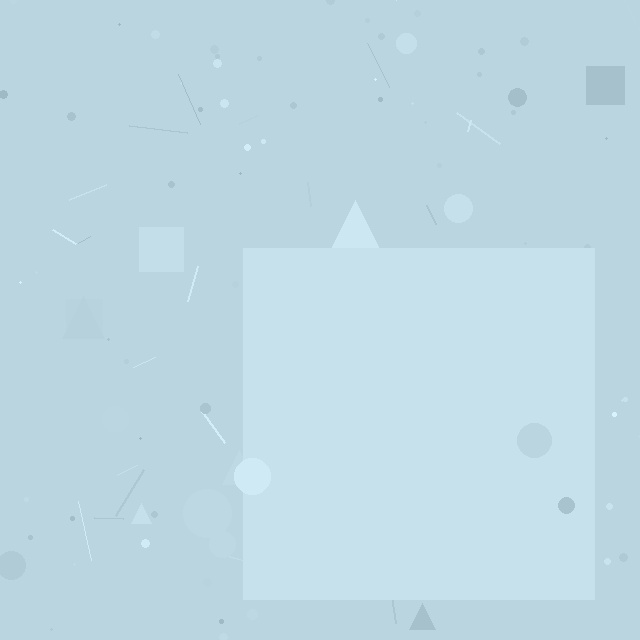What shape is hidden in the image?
A square is hidden in the image.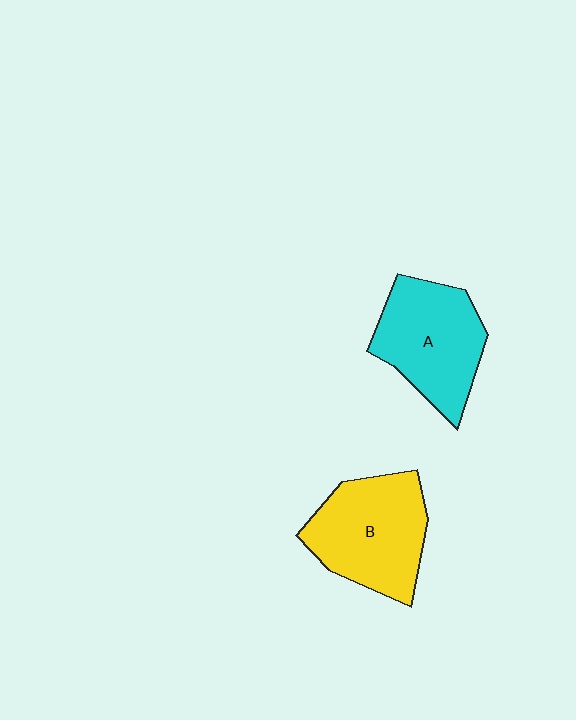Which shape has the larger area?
Shape B (yellow).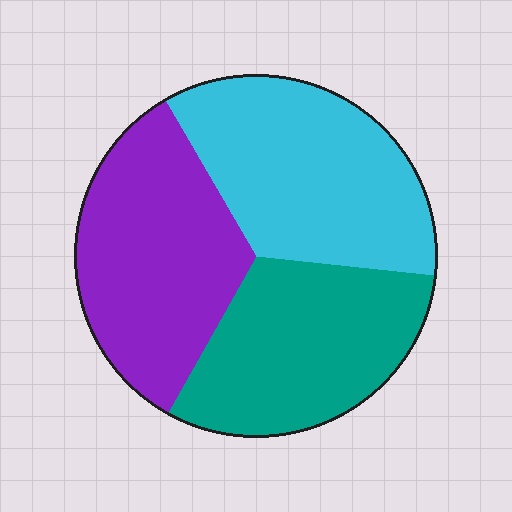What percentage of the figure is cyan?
Cyan takes up between a third and a half of the figure.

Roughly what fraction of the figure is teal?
Teal takes up about one third (1/3) of the figure.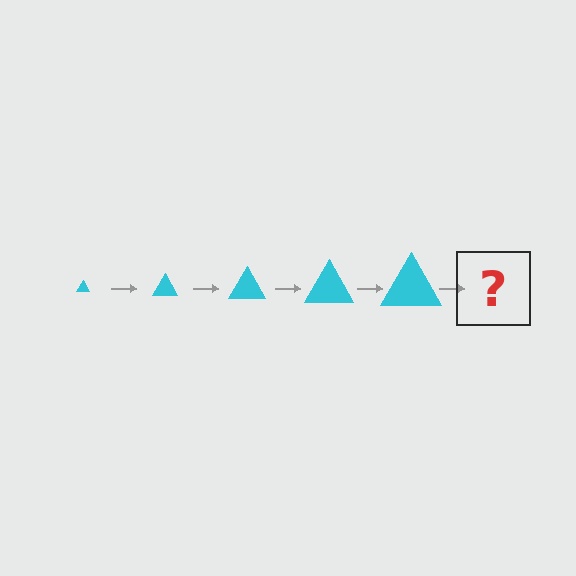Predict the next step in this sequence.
The next step is a cyan triangle, larger than the previous one.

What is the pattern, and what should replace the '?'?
The pattern is that the triangle gets progressively larger each step. The '?' should be a cyan triangle, larger than the previous one.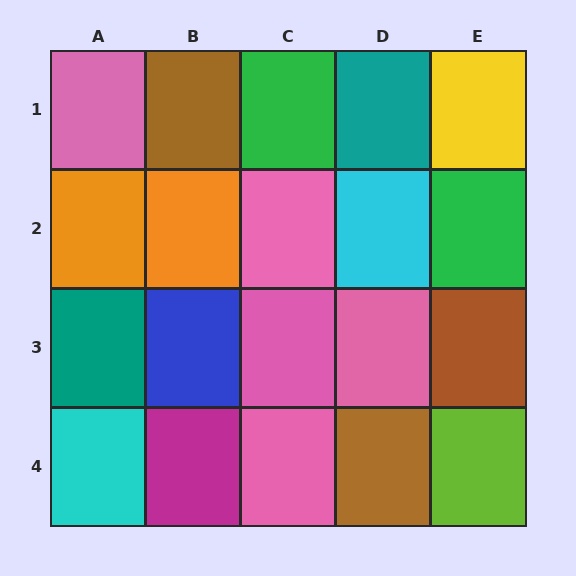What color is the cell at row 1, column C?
Green.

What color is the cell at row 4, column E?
Lime.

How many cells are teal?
2 cells are teal.